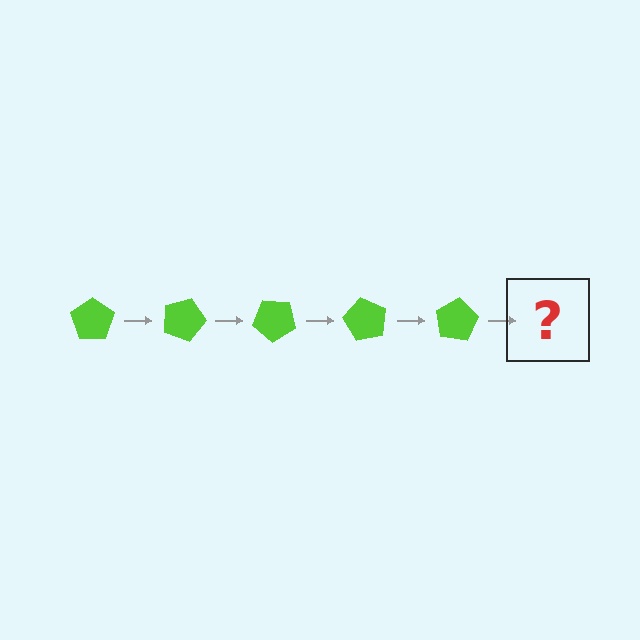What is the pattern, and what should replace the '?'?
The pattern is that the pentagon rotates 20 degrees each step. The '?' should be a lime pentagon rotated 100 degrees.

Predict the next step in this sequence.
The next step is a lime pentagon rotated 100 degrees.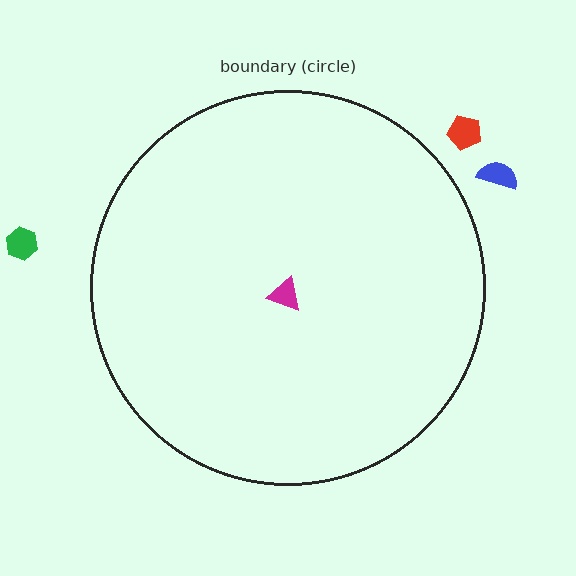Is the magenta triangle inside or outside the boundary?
Inside.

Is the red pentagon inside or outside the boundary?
Outside.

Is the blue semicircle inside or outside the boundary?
Outside.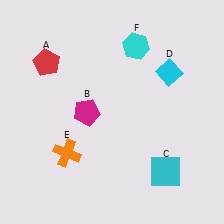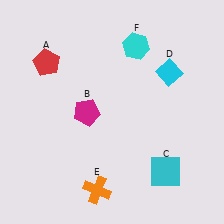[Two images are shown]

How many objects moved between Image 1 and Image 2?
1 object moved between the two images.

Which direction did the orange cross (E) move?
The orange cross (E) moved down.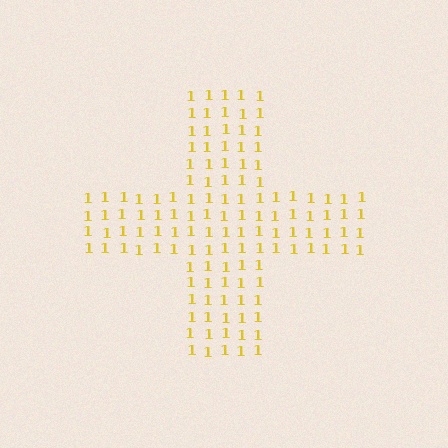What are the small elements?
The small elements are digit 1's.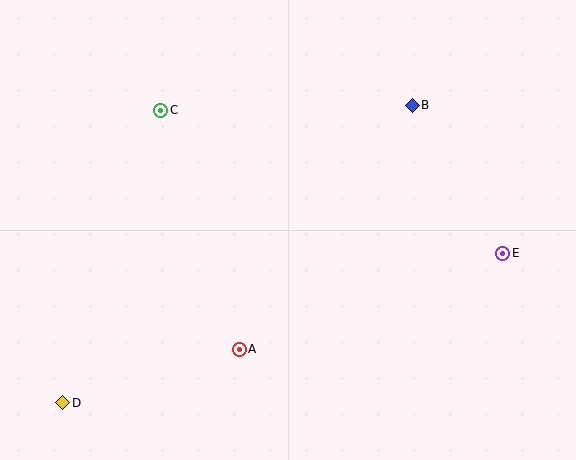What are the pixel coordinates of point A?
Point A is at (239, 349).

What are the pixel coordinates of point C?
Point C is at (161, 110).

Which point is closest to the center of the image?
Point A at (239, 349) is closest to the center.